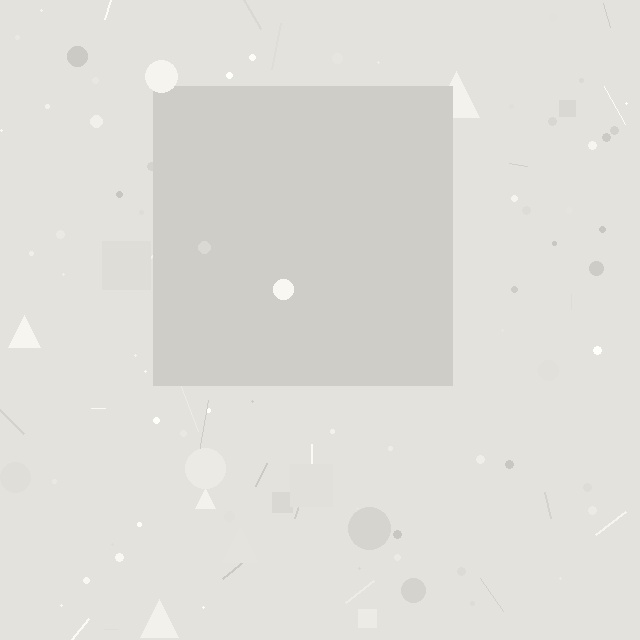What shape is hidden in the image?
A square is hidden in the image.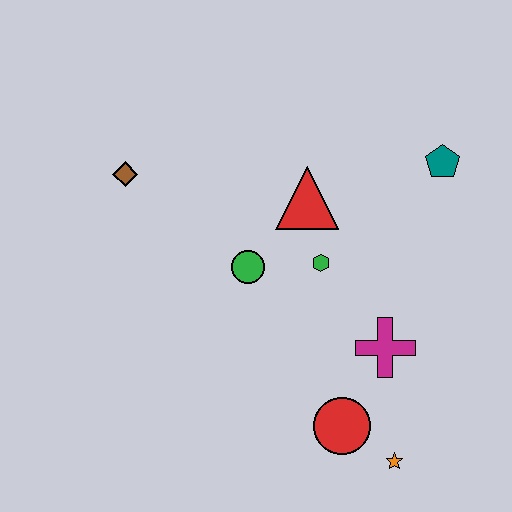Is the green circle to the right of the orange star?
No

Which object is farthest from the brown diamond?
The orange star is farthest from the brown diamond.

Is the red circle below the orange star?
No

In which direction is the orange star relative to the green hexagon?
The orange star is below the green hexagon.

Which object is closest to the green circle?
The green hexagon is closest to the green circle.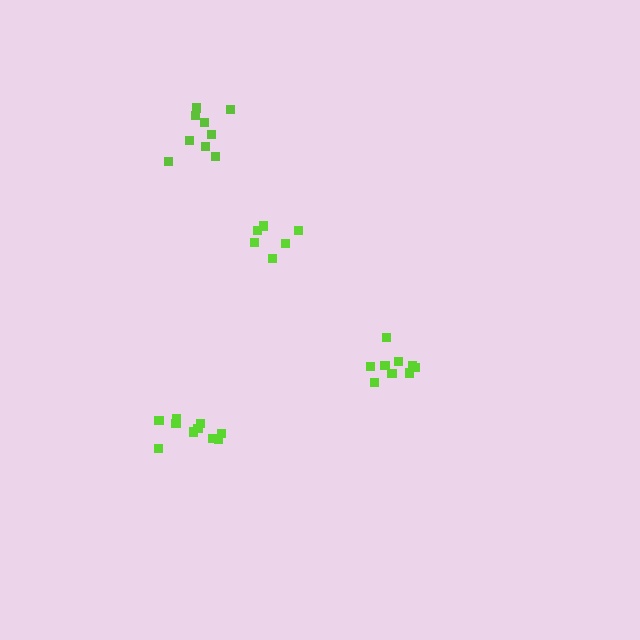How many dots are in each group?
Group 1: 9 dots, Group 2: 6 dots, Group 3: 10 dots, Group 4: 9 dots (34 total).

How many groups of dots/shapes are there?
There are 4 groups.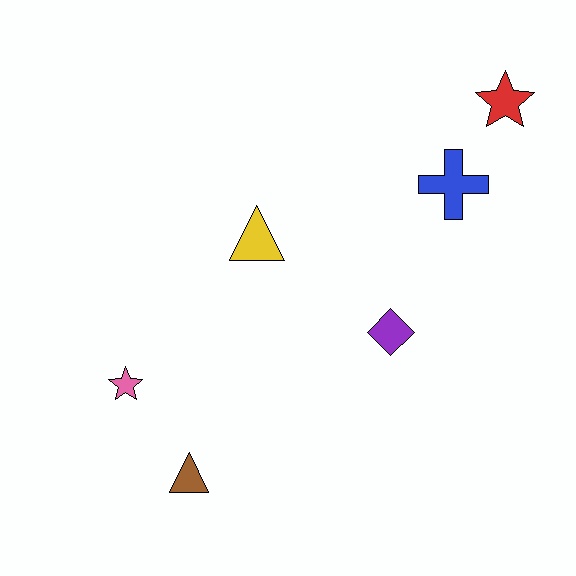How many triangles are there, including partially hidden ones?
There are 2 triangles.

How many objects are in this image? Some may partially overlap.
There are 6 objects.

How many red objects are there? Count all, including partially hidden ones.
There is 1 red object.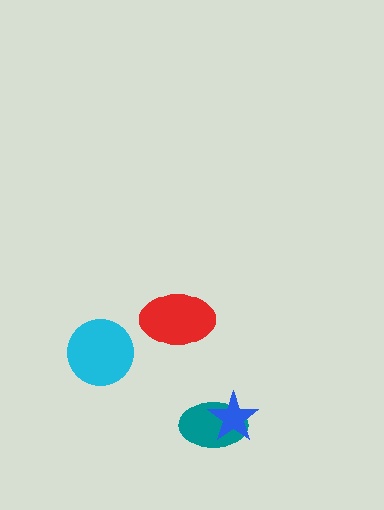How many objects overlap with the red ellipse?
0 objects overlap with the red ellipse.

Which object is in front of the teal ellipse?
The blue star is in front of the teal ellipse.